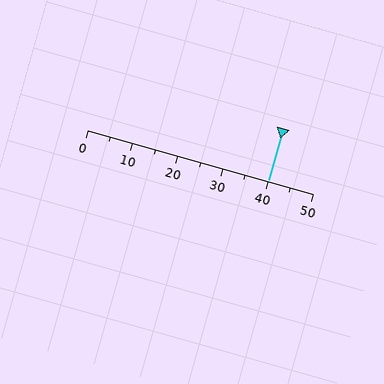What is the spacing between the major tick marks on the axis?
The major ticks are spaced 10 apart.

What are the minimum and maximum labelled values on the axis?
The axis runs from 0 to 50.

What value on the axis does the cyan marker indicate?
The marker indicates approximately 40.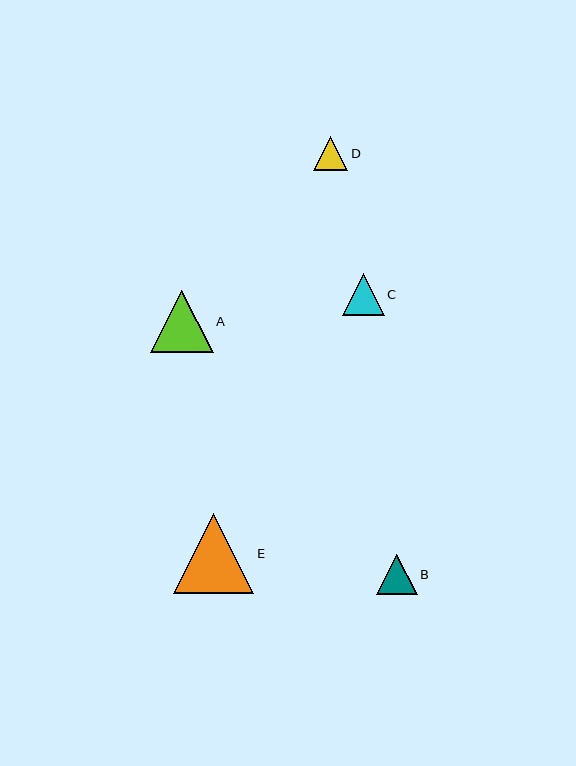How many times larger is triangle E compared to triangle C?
Triangle E is approximately 1.9 times the size of triangle C.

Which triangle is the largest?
Triangle E is the largest with a size of approximately 80 pixels.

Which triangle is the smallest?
Triangle D is the smallest with a size of approximately 34 pixels.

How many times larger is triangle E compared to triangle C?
Triangle E is approximately 1.9 times the size of triangle C.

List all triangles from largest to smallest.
From largest to smallest: E, A, C, B, D.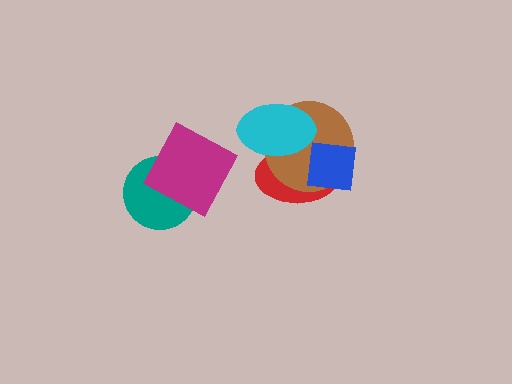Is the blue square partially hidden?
No, no other shape covers it.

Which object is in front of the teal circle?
The magenta diamond is in front of the teal circle.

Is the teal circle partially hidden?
Yes, it is partially covered by another shape.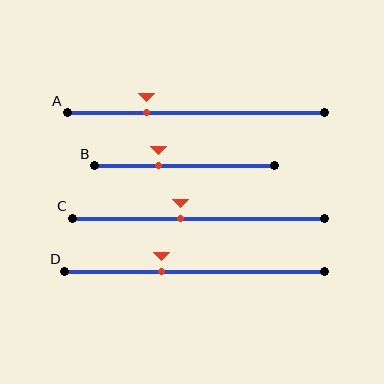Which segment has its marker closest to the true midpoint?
Segment C has its marker closest to the true midpoint.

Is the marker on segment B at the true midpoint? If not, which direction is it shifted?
No, the marker on segment B is shifted to the left by about 14% of the segment length.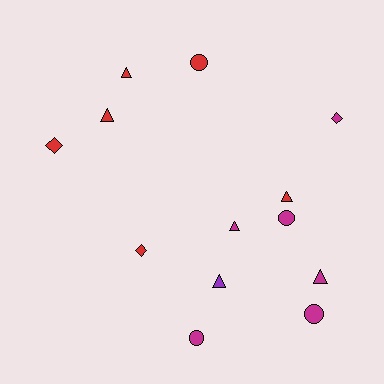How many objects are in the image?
There are 13 objects.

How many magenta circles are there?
There are 3 magenta circles.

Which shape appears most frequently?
Triangle, with 6 objects.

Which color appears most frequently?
Magenta, with 6 objects.